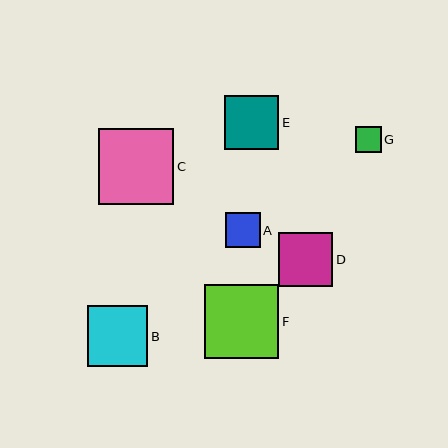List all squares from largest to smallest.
From largest to smallest: C, F, B, E, D, A, G.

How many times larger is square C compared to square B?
Square C is approximately 1.2 times the size of square B.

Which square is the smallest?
Square G is the smallest with a size of approximately 26 pixels.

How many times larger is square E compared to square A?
Square E is approximately 1.6 times the size of square A.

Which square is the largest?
Square C is the largest with a size of approximately 75 pixels.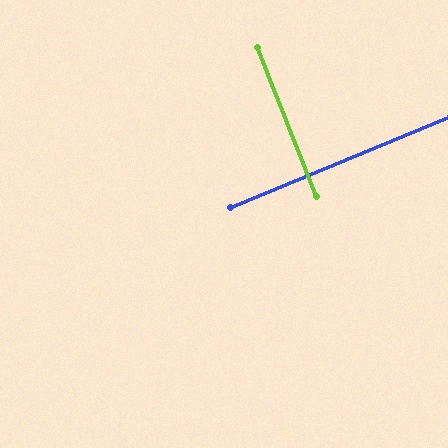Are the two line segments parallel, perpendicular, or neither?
Perpendicular — they meet at approximately 89°.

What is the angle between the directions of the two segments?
Approximately 89 degrees.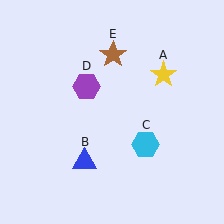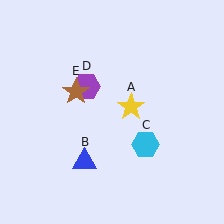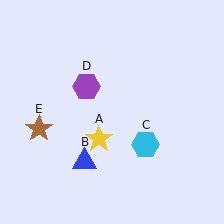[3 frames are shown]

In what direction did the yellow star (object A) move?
The yellow star (object A) moved down and to the left.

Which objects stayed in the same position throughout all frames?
Blue triangle (object B) and cyan hexagon (object C) and purple hexagon (object D) remained stationary.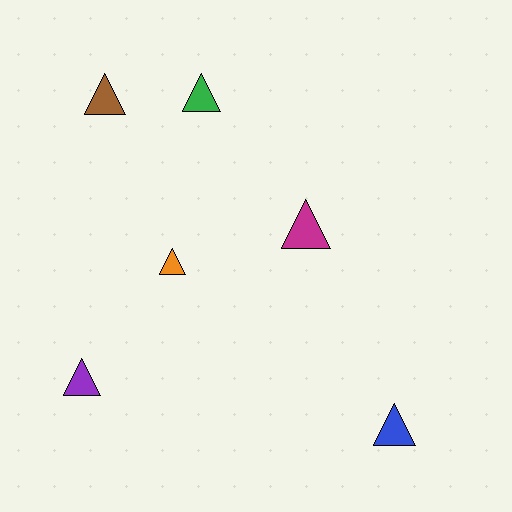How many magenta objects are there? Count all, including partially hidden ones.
There is 1 magenta object.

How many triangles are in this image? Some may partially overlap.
There are 6 triangles.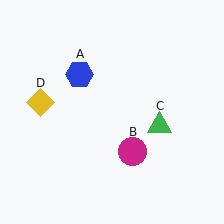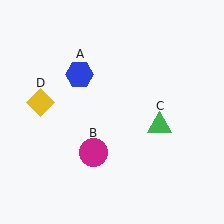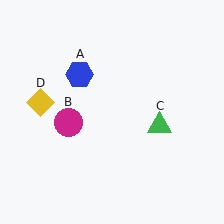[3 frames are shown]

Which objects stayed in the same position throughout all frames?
Blue hexagon (object A) and green triangle (object C) and yellow diamond (object D) remained stationary.